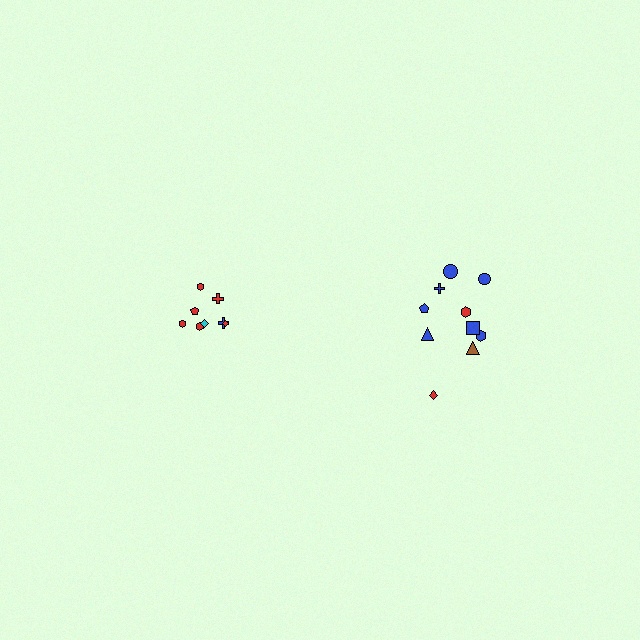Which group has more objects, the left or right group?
The right group.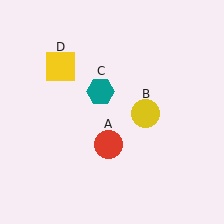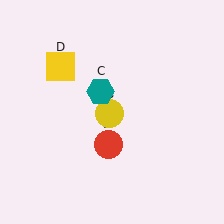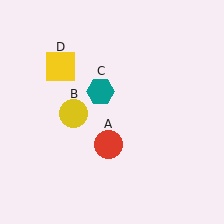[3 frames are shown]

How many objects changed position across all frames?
1 object changed position: yellow circle (object B).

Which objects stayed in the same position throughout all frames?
Red circle (object A) and teal hexagon (object C) and yellow square (object D) remained stationary.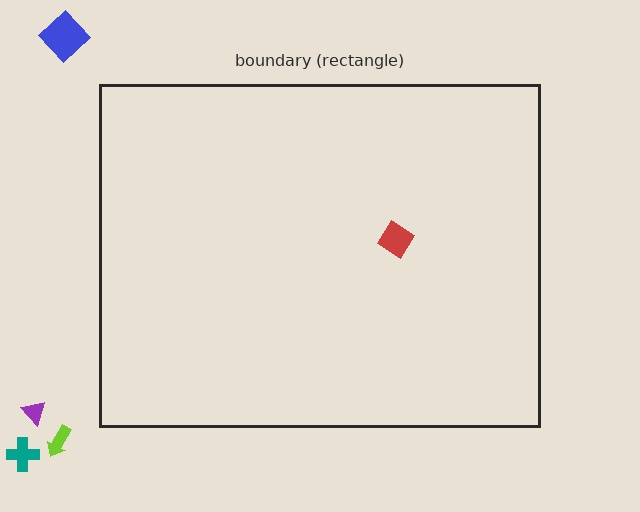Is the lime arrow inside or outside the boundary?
Outside.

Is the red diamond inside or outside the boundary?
Inside.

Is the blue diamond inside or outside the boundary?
Outside.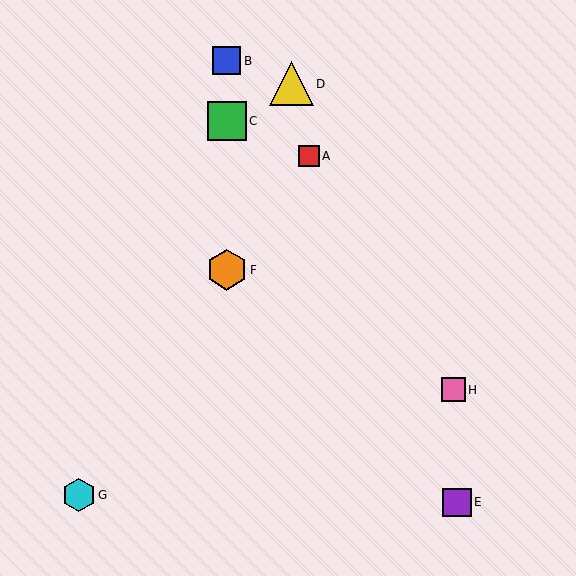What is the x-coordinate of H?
Object H is at x≈453.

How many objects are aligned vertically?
3 objects (B, C, F) are aligned vertically.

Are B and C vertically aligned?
Yes, both are at x≈227.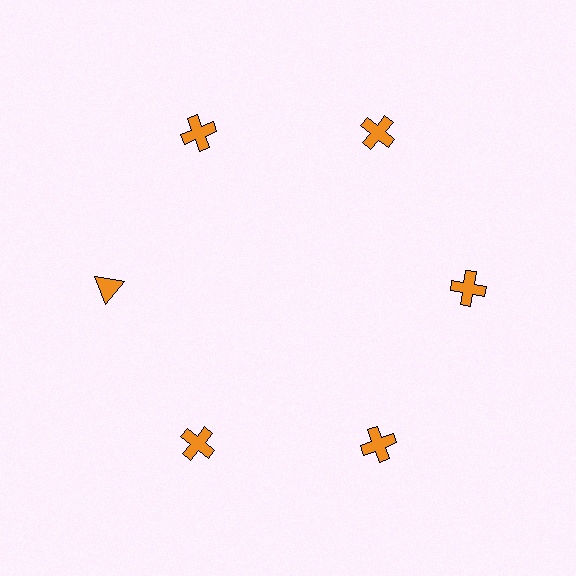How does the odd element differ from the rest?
It has a different shape: triangle instead of cross.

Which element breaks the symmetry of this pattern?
The orange triangle at roughly the 9 o'clock position breaks the symmetry. All other shapes are orange crosses.